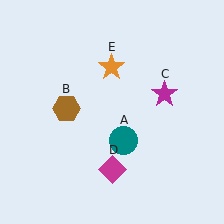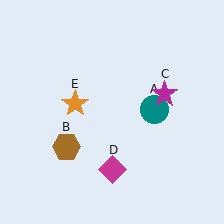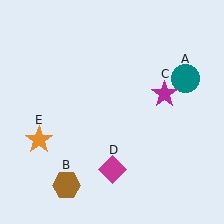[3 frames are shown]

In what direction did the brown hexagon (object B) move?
The brown hexagon (object B) moved down.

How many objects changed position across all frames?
3 objects changed position: teal circle (object A), brown hexagon (object B), orange star (object E).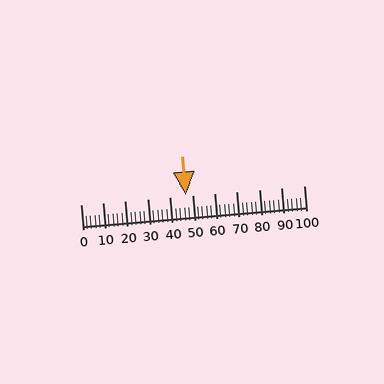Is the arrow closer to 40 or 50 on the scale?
The arrow is closer to 50.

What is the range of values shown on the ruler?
The ruler shows values from 0 to 100.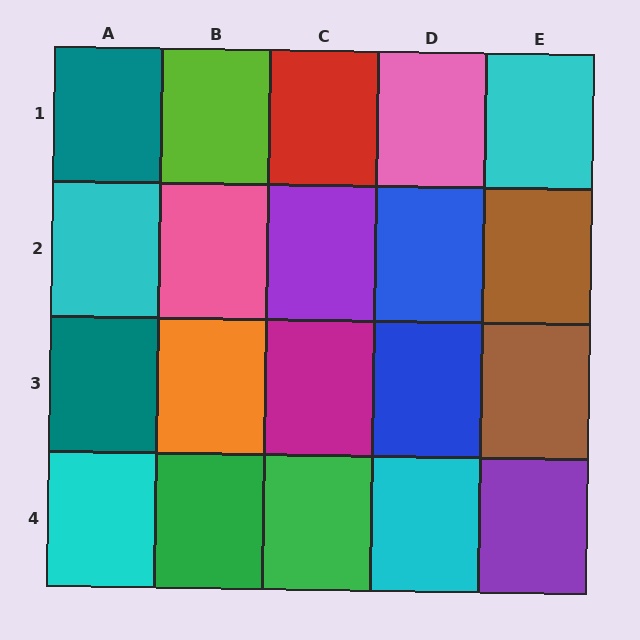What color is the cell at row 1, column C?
Red.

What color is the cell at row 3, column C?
Magenta.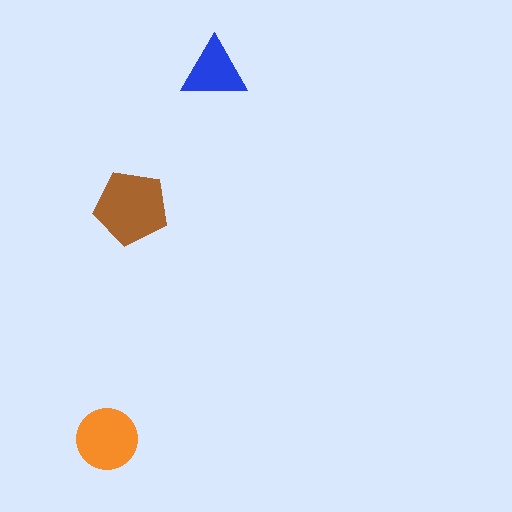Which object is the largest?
The brown pentagon.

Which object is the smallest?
The blue triangle.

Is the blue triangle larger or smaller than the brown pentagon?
Smaller.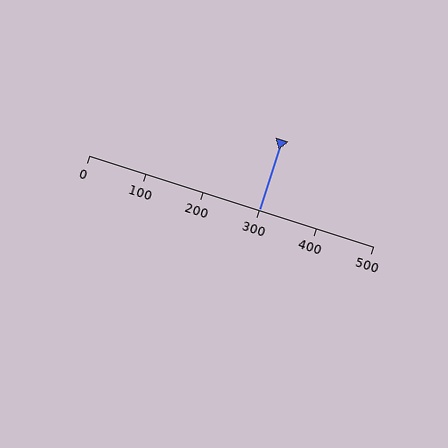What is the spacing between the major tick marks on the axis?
The major ticks are spaced 100 apart.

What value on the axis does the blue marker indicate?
The marker indicates approximately 300.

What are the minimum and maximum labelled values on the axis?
The axis runs from 0 to 500.